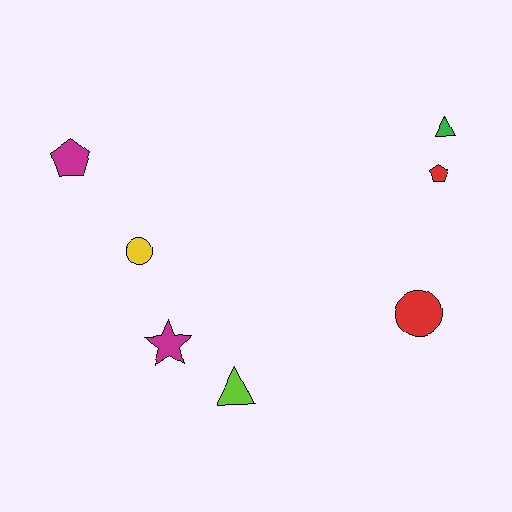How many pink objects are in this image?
There are no pink objects.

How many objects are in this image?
There are 7 objects.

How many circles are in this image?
There are 2 circles.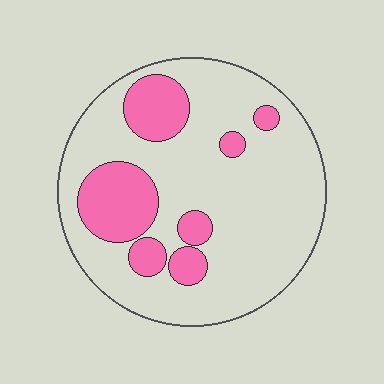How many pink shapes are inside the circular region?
7.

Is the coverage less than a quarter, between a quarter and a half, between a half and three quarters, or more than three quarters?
Less than a quarter.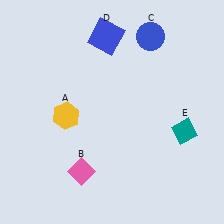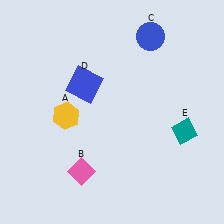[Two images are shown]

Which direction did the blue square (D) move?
The blue square (D) moved down.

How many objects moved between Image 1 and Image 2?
1 object moved between the two images.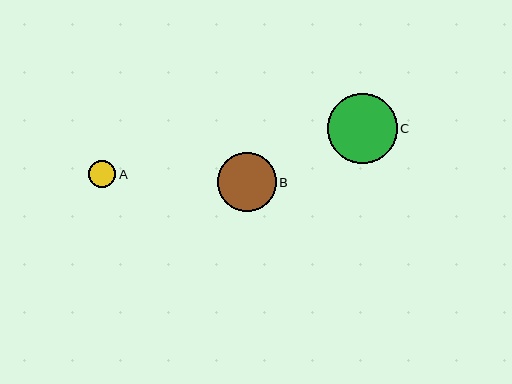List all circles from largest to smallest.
From largest to smallest: C, B, A.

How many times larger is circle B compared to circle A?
Circle B is approximately 2.2 times the size of circle A.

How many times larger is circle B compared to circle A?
Circle B is approximately 2.2 times the size of circle A.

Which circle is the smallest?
Circle A is the smallest with a size of approximately 27 pixels.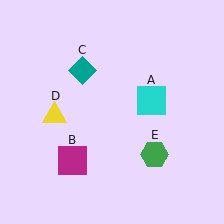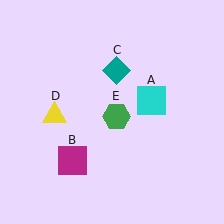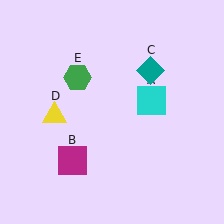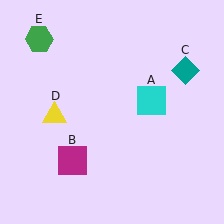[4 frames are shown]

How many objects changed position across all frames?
2 objects changed position: teal diamond (object C), green hexagon (object E).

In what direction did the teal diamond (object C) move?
The teal diamond (object C) moved right.